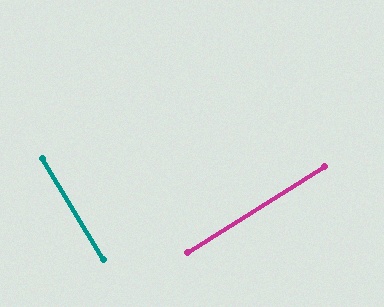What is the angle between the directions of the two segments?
Approximately 89 degrees.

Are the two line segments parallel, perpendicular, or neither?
Perpendicular — they meet at approximately 89°.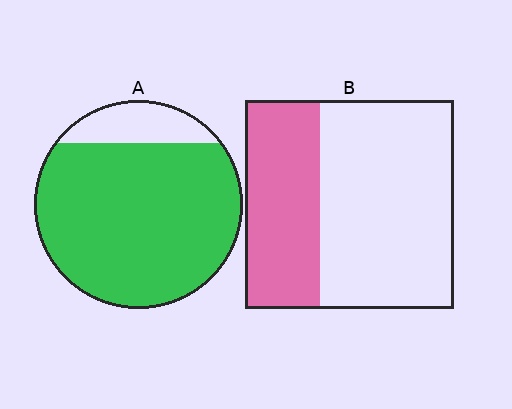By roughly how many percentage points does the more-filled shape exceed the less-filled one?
By roughly 50 percentage points (A over B).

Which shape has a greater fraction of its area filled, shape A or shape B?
Shape A.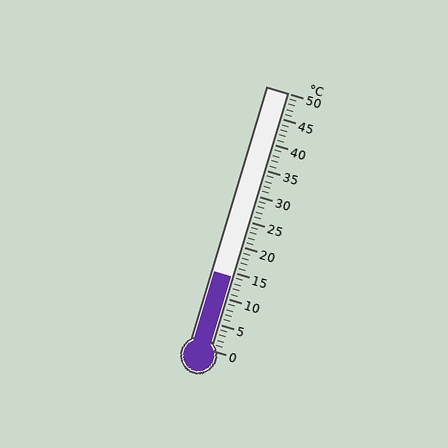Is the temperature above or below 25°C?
The temperature is below 25°C.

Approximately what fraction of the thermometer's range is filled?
The thermometer is filled to approximately 30% of its range.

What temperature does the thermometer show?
The thermometer shows approximately 14°C.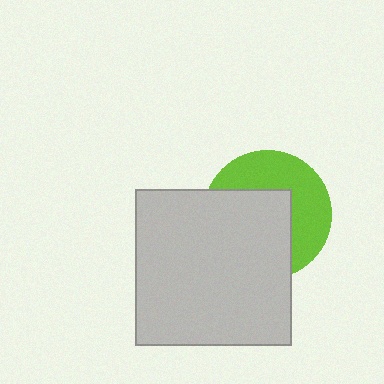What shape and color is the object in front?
The object in front is a light gray square.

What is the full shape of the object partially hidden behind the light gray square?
The partially hidden object is a lime circle.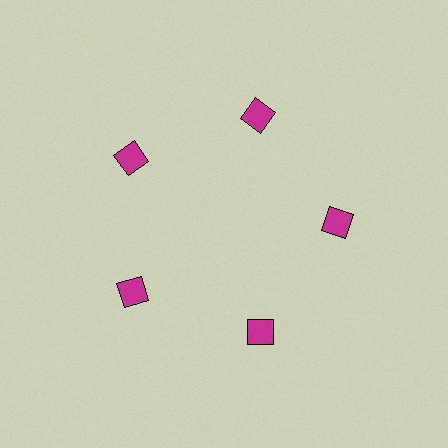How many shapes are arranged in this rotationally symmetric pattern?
There are 5 shapes, arranged in 5 groups of 1.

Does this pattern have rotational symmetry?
Yes, this pattern has 5-fold rotational symmetry. It looks the same after rotating 72 degrees around the center.